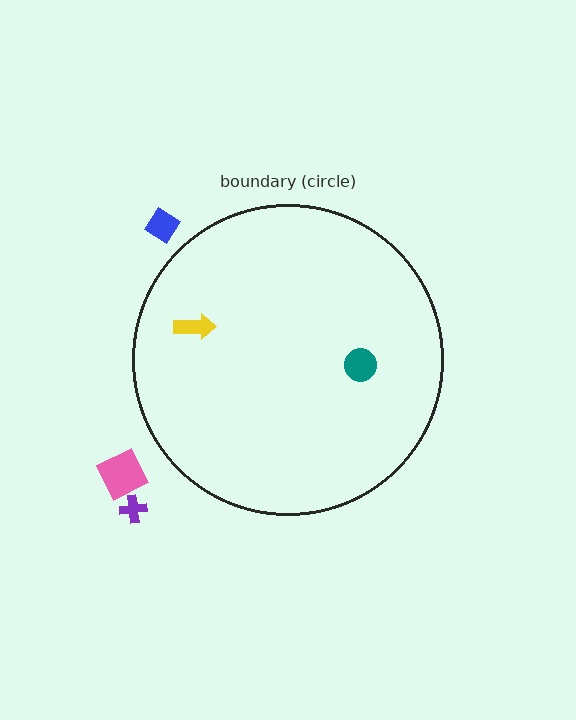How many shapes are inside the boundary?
2 inside, 3 outside.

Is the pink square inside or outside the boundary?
Outside.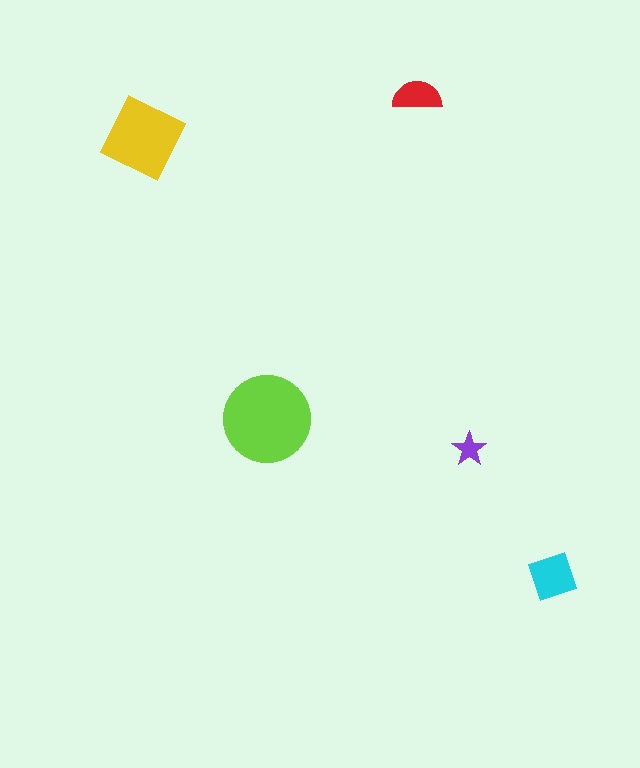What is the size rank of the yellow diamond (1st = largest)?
2nd.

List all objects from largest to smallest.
The lime circle, the yellow diamond, the cyan square, the red semicircle, the purple star.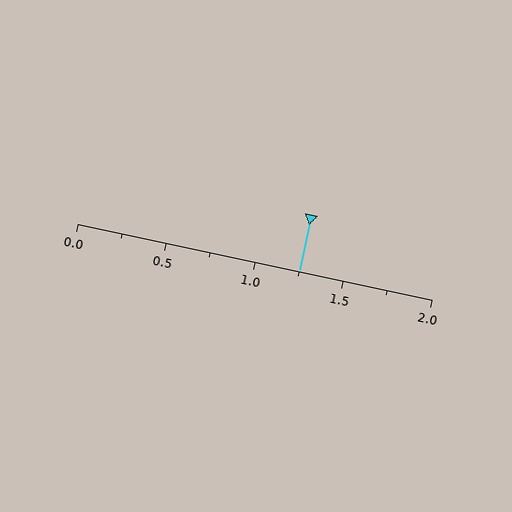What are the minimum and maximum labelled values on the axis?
The axis runs from 0.0 to 2.0.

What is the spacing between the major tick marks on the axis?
The major ticks are spaced 0.5 apart.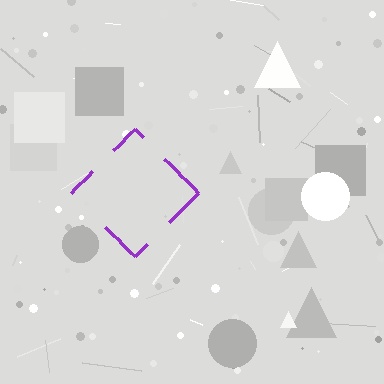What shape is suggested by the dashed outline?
The dashed outline suggests a diamond.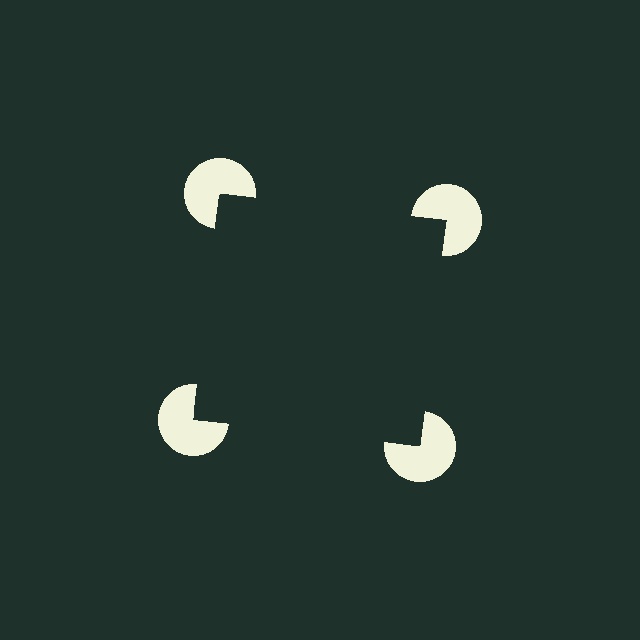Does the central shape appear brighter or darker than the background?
It typically appears slightly darker than the background, even though no actual brightness change is drawn.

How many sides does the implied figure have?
4 sides.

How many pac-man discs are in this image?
There are 4 — one at each vertex of the illusory square.